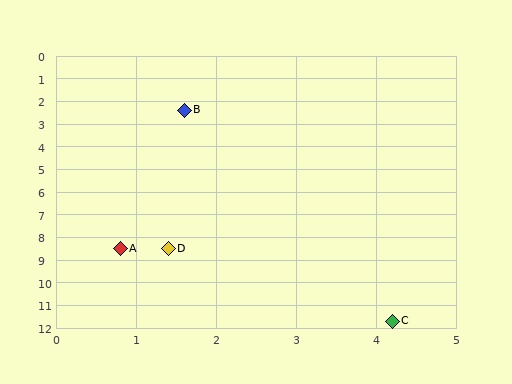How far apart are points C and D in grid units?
Points C and D are about 4.3 grid units apart.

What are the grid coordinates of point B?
Point B is at approximately (1.6, 2.4).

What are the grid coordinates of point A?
Point A is at approximately (0.8, 8.5).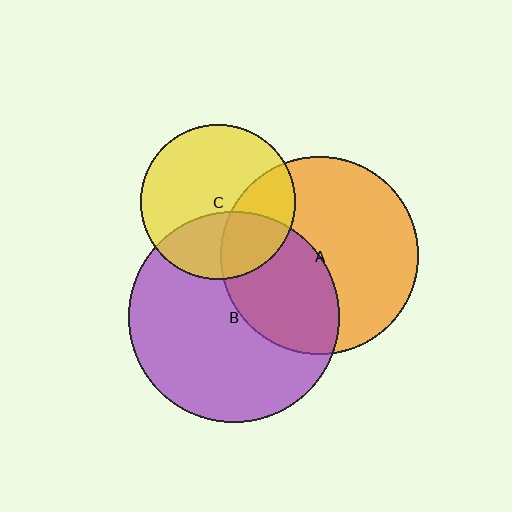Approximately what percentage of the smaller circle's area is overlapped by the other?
Approximately 40%.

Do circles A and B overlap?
Yes.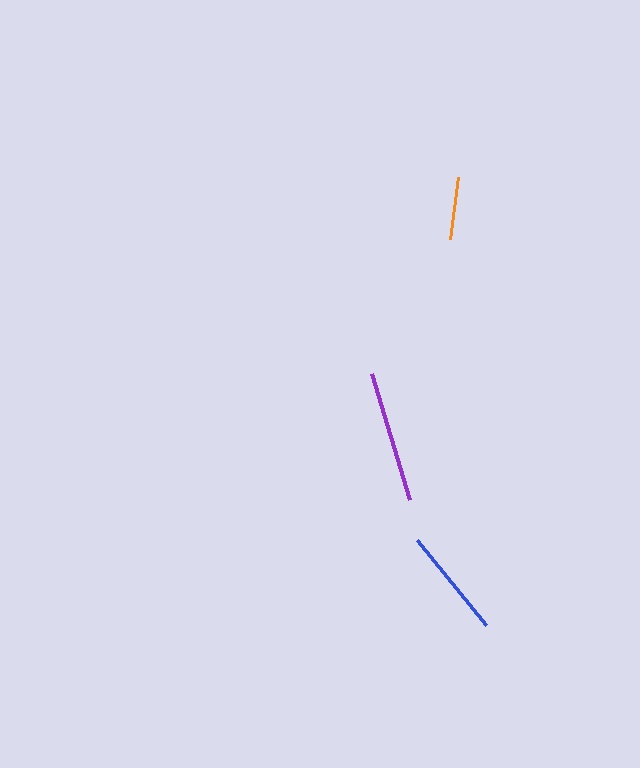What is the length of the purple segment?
The purple segment is approximately 131 pixels long.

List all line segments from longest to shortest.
From longest to shortest: purple, blue, orange.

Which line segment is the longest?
The purple line is the longest at approximately 131 pixels.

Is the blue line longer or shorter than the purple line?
The purple line is longer than the blue line.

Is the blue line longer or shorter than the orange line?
The blue line is longer than the orange line.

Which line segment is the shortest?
The orange line is the shortest at approximately 63 pixels.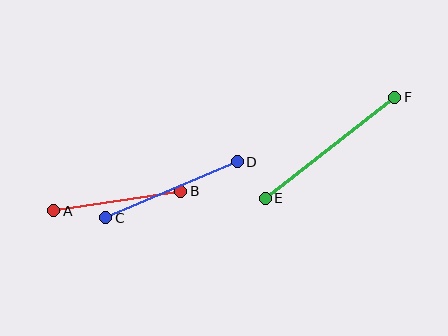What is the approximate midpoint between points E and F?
The midpoint is at approximately (330, 148) pixels.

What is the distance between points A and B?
The distance is approximately 128 pixels.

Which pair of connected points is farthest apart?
Points E and F are farthest apart.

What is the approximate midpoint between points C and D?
The midpoint is at approximately (171, 190) pixels.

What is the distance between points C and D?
The distance is approximately 143 pixels.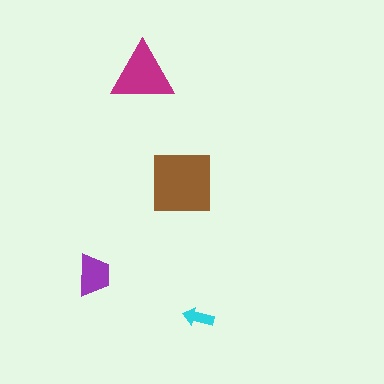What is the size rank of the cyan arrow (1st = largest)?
4th.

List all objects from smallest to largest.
The cyan arrow, the purple trapezoid, the magenta triangle, the brown square.